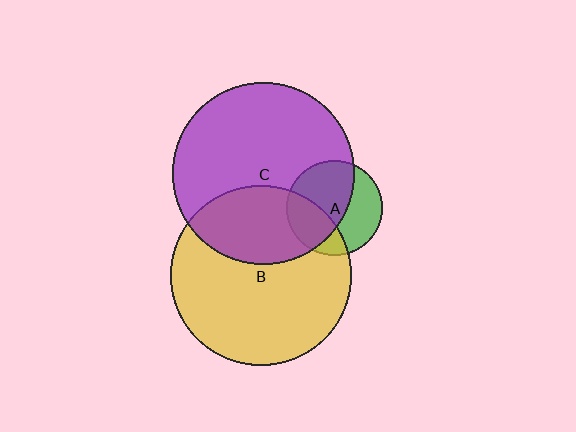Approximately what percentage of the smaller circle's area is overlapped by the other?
Approximately 60%.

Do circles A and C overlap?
Yes.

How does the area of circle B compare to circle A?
Approximately 3.6 times.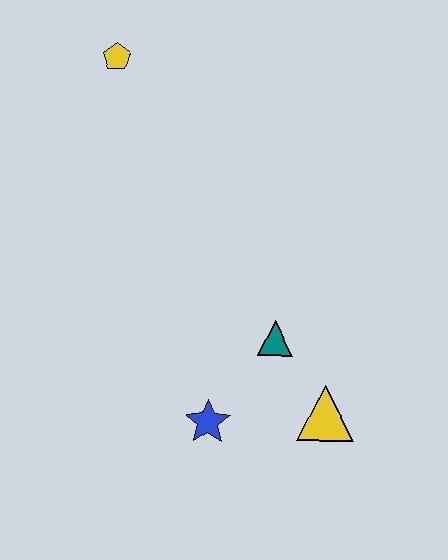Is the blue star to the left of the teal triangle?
Yes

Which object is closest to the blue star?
The teal triangle is closest to the blue star.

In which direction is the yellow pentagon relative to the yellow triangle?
The yellow pentagon is above the yellow triangle.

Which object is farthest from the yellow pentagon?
The yellow triangle is farthest from the yellow pentagon.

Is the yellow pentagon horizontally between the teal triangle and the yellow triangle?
No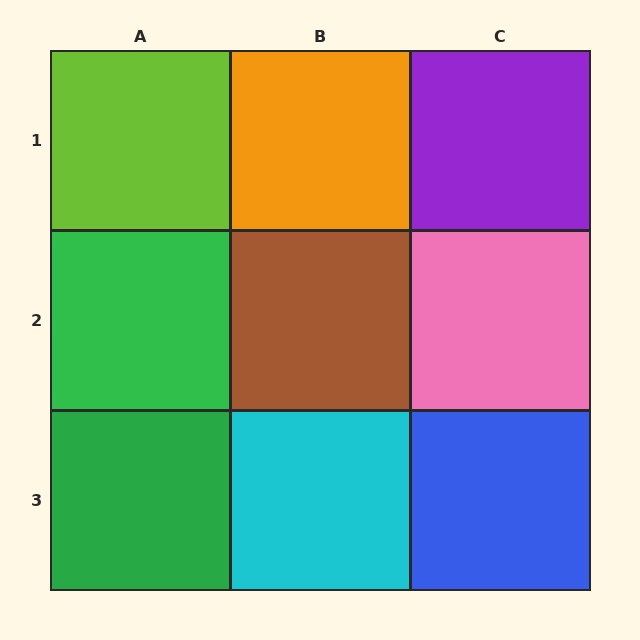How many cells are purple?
1 cell is purple.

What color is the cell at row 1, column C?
Purple.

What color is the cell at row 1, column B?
Orange.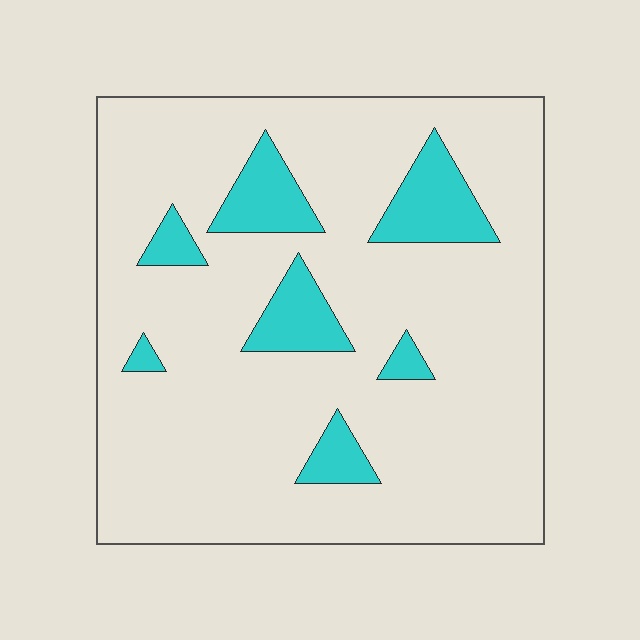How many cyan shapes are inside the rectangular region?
7.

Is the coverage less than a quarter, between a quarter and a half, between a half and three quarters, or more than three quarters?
Less than a quarter.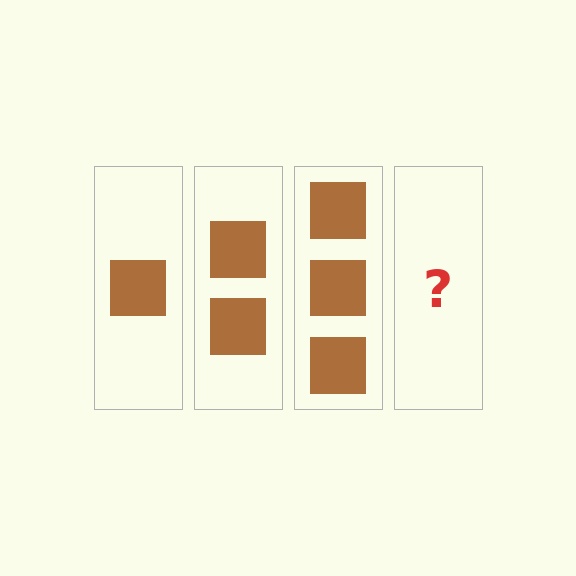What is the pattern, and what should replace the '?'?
The pattern is that each step adds one more square. The '?' should be 4 squares.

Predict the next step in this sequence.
The next step is 4 squares.